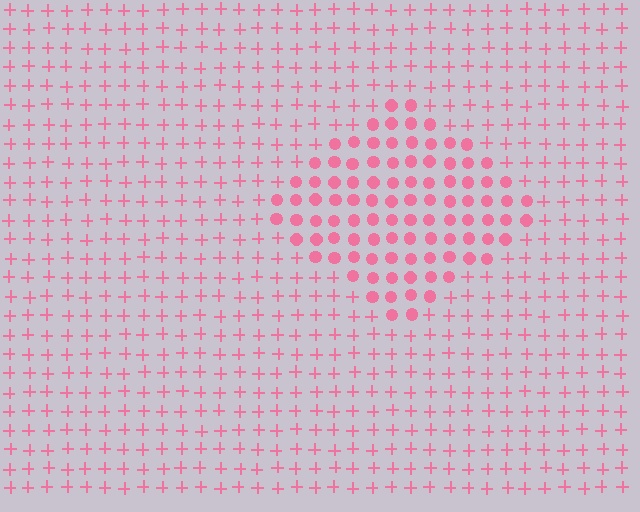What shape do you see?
I see a diamond.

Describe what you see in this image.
The image is filled with small pink elements arranged in a uniform grid. A diamond-shaped region contains circles, while the surrounding area contains plus signs. The boundary is defined purely by the change in element shape.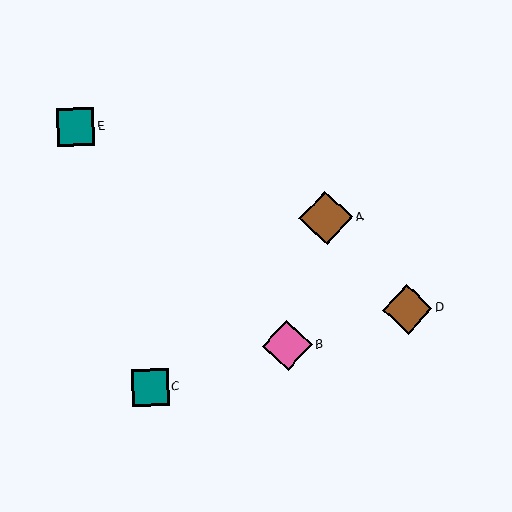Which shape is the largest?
The brown diamond (labeled A) is the largest.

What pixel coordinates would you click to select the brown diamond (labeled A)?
Click at (326, 218) to select the brown diamond A.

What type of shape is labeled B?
Shape B is a pink diamond.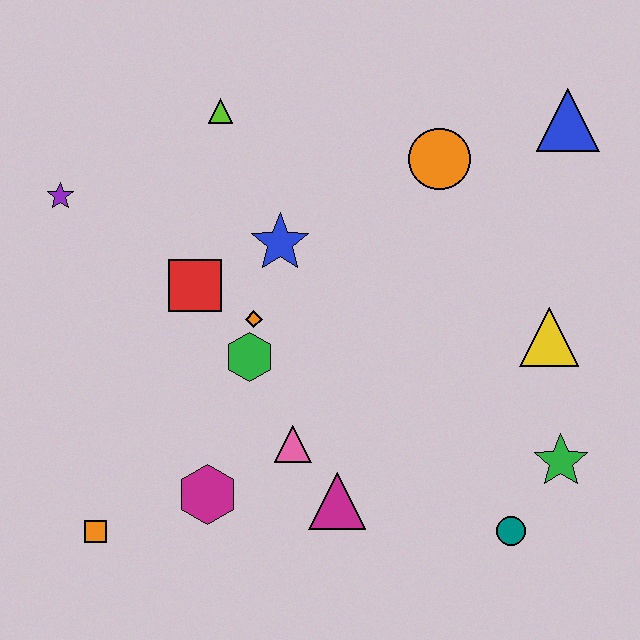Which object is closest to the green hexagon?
The orange diamond is closest to the green hexagon.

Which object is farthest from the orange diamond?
The blue triangle is farthest from the orange diamond.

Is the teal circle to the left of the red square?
No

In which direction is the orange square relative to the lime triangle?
The orange square is below the lime triangle.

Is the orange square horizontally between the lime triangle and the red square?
No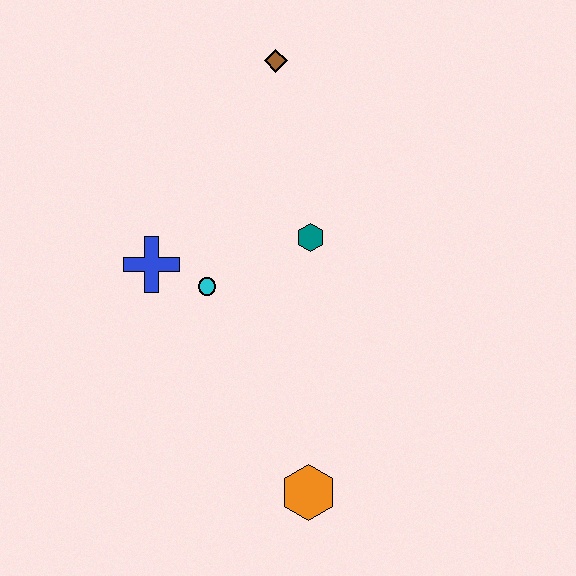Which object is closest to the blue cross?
The cyan circle is closest to the blue cross.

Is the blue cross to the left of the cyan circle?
Yes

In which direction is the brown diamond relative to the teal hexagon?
The brown diamond is above the teal hexagon.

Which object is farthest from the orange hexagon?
The brown diamond is farthest from the orange hexagon.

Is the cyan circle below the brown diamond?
Yes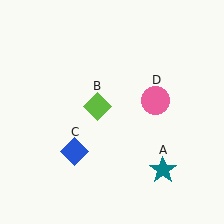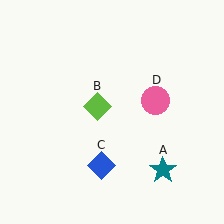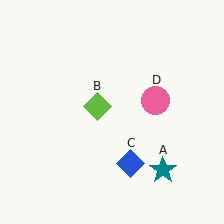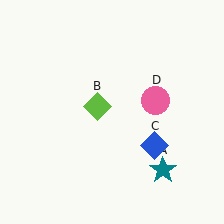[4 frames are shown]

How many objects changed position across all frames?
1 object changed position: blue diamond (object C).